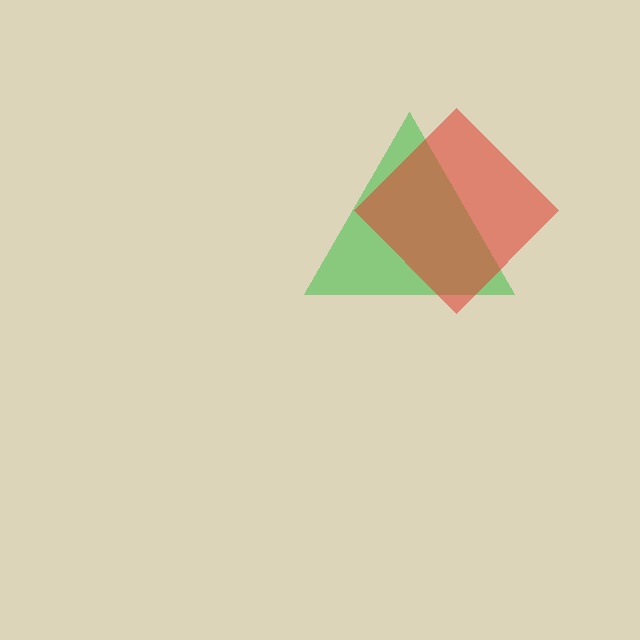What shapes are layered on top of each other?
The layered shapes are: a green triangle, a red diamond.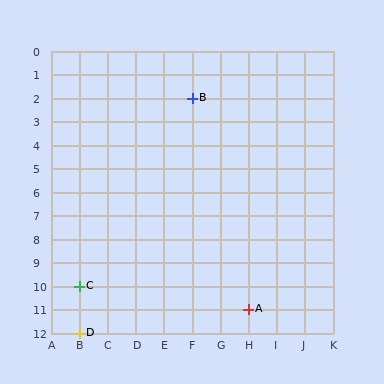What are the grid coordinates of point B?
Point B is at grid coordinates (F, 2).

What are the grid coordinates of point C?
Point C is at grid coordinates (B, 10).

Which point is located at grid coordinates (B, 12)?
Point D is at (B, 12).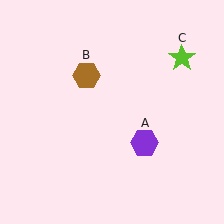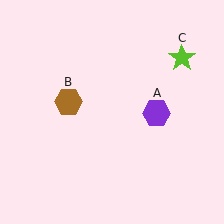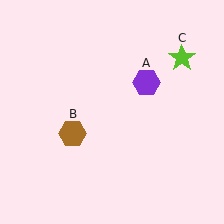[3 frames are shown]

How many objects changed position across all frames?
2 objects changed position: purple hexagon (object A), brown hexagon (object B).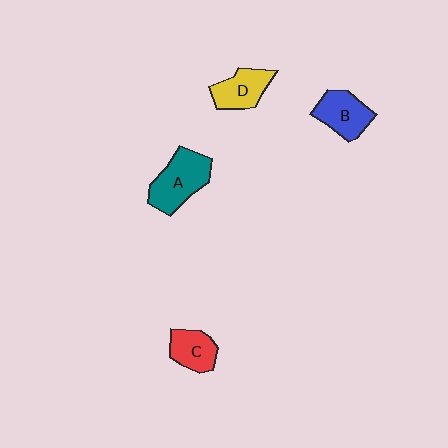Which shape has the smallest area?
Shape C (red).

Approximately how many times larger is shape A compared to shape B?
Approximately 1.3 times.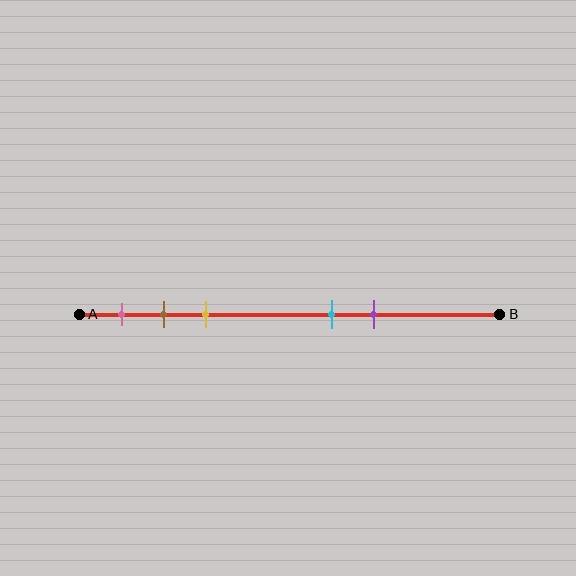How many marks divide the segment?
There are 5 marks dividing the segment.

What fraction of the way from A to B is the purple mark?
The purple mark is approximately 70% (0.7) of the way from A to B.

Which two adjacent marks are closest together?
The brown and yellow marks are the closest adjacent pair.